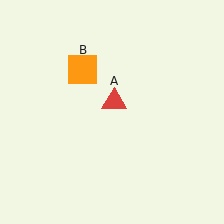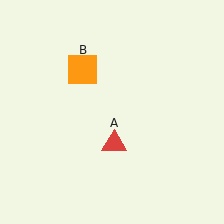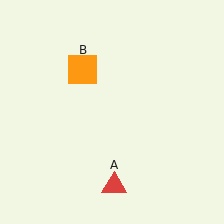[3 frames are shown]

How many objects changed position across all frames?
1 object changed position: red triangle (object A).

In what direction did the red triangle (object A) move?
The red triangle (object A) moved down.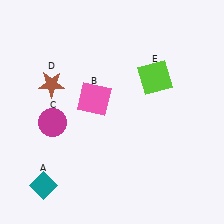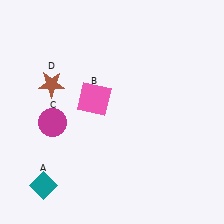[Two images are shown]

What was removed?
The lime square (E) was removed in Image 2.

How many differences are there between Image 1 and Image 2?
There is 1 difference between the two images.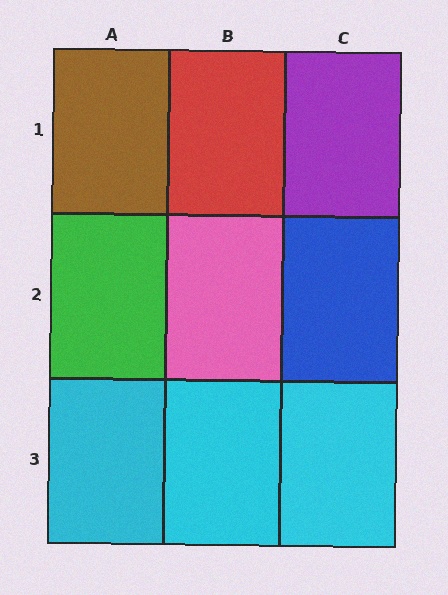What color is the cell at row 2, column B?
Pink.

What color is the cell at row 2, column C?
Blue.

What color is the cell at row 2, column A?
Green.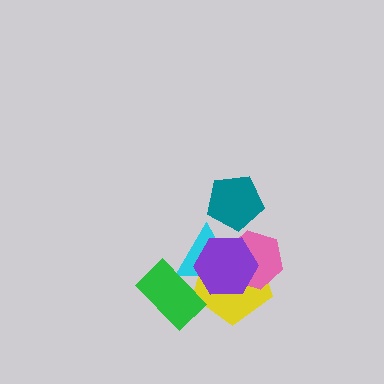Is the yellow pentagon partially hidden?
Yes, it is partially covered by another shape.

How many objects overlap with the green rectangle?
2 objects overlap with the green rectangle.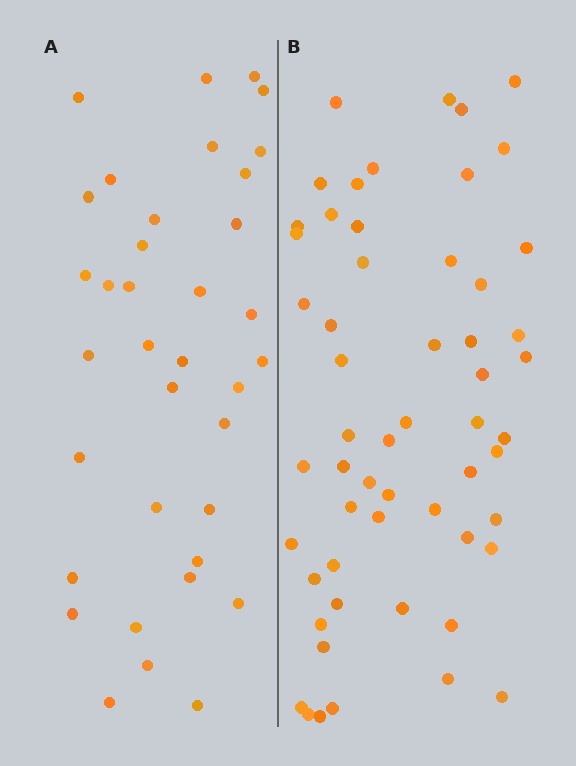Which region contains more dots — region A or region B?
Region B (the right region) has more dots.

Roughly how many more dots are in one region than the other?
Region B has approximately 20 more dots than region A.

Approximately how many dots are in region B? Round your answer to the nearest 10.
About 60 dots. (The exact count is 56, which rounds to 60.)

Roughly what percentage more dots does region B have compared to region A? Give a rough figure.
About 55% more.